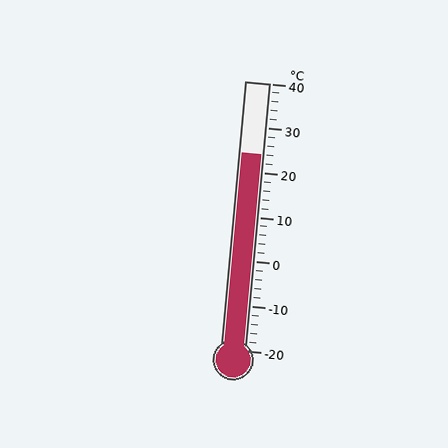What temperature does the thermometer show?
The thermometer shows approximately 24°C.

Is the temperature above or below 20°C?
The temperature is above 20°C.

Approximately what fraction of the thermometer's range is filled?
The thermometer is filled to approximately 75% of its range.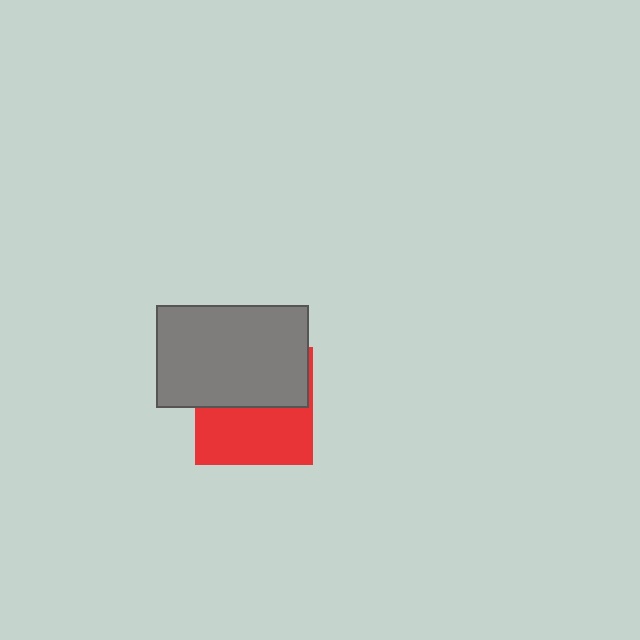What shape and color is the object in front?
The object in front is a gray rectangle.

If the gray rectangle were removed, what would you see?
You would see the complete red square.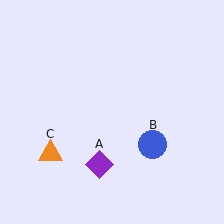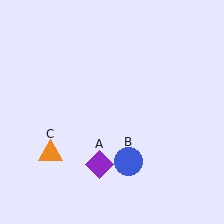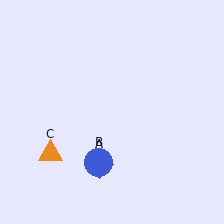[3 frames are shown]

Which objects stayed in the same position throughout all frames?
Purple diamond (object A) and orange triangle (object C) remained stationary.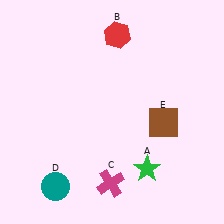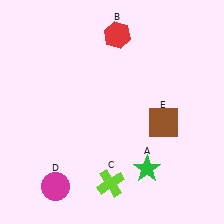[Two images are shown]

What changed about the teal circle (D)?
In Image 1, D is teal. In Image 2, it changed to magenta.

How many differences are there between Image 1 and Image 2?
There are 2 differences between the two images.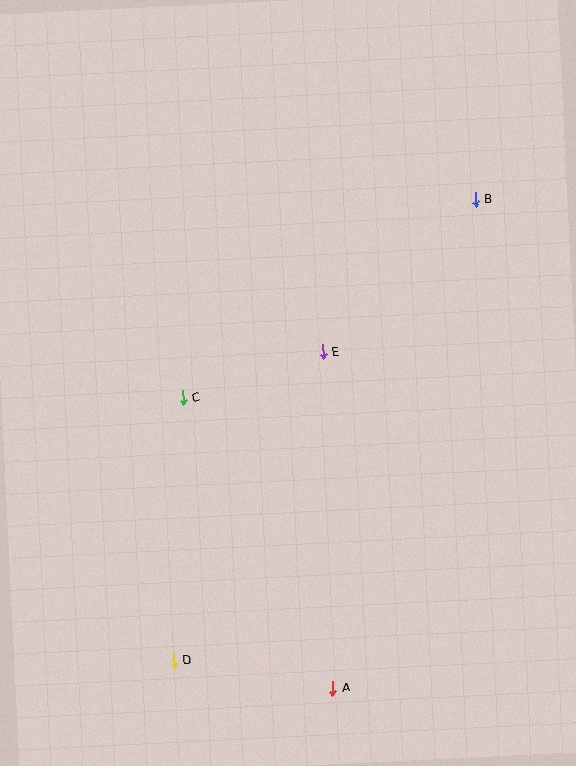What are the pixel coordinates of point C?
Point C is at (183, 398).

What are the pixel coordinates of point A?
Point A is at (333, 688).